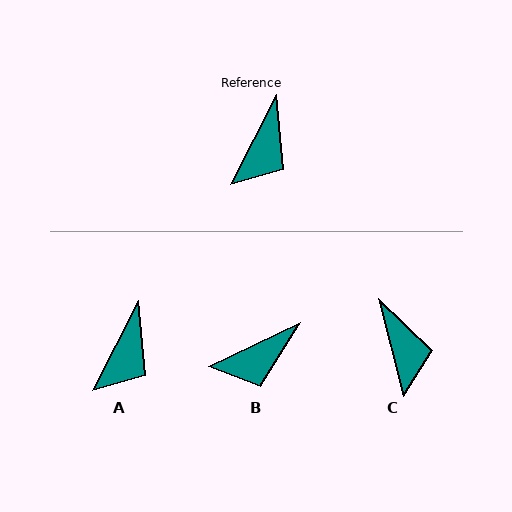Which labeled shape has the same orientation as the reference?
A.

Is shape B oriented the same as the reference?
No, it is off by about 37 degrees.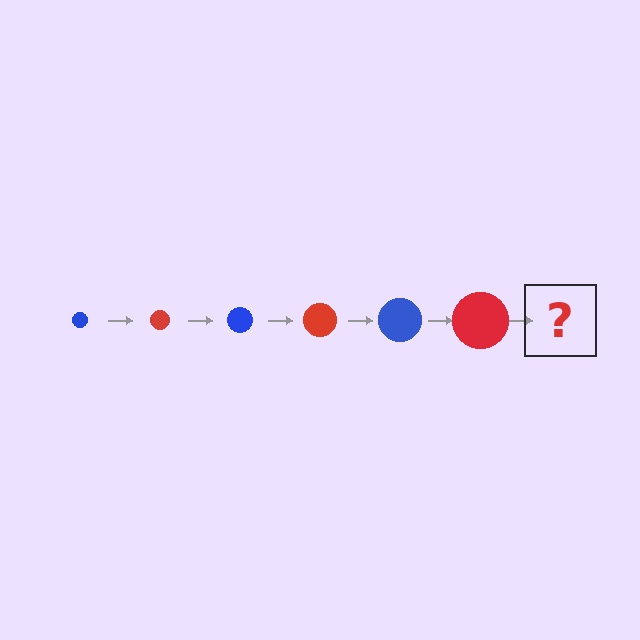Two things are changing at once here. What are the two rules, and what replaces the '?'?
The two rules are that the circle grows larger each step and the color cycles through blue and red. The '?' should be a blue circle, larger than the previous one.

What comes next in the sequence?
The next element should be a blue circle, larger than the previous one.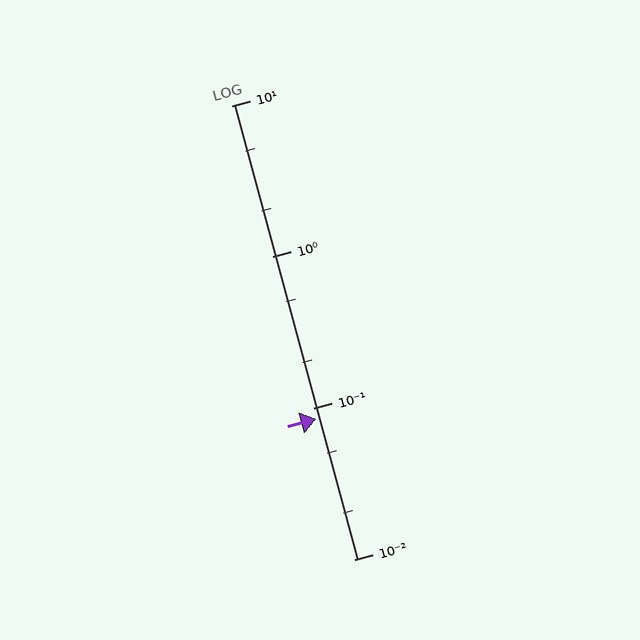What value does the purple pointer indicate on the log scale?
The pointer indicates approximately 0.085.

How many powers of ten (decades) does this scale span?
The scale spans 3 decades, from 0.01 to 10.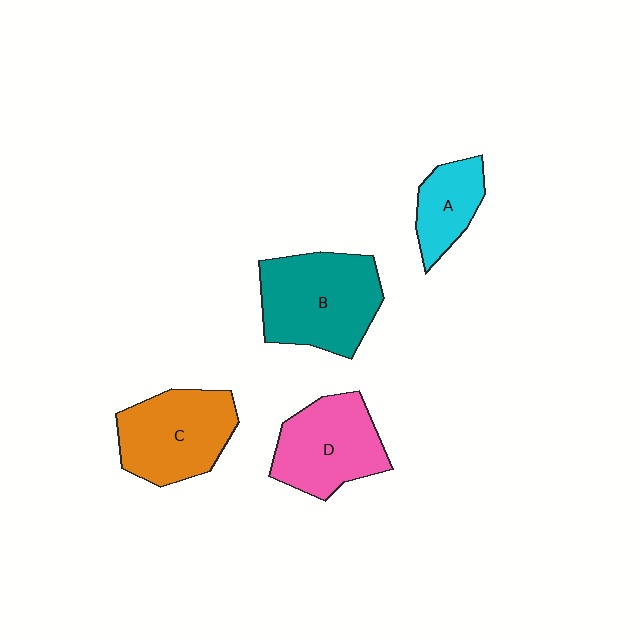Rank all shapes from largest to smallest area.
From largest to smallest: B (teal), C (orange), D (pink), A (cyan).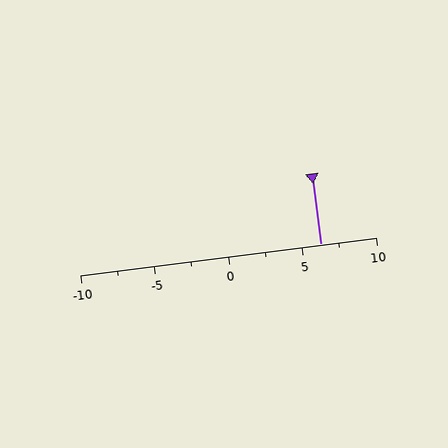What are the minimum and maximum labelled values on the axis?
The axis runs from -10 to 10.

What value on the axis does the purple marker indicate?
The marker indicates approximately 6.2.